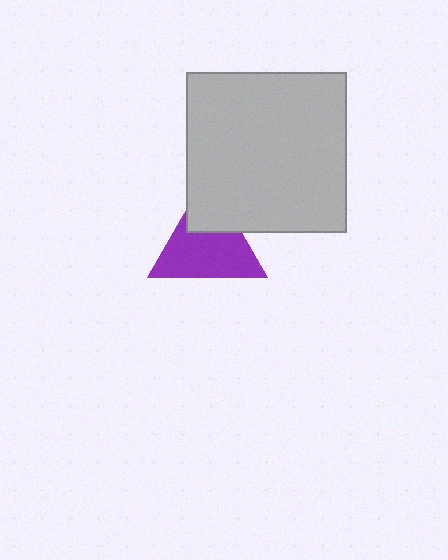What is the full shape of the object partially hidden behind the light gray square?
The partially hidden object is a purple triangle.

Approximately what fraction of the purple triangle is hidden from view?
Roughly 31% of the purple triangle is hidden behind the light gray square.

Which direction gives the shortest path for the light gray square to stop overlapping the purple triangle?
Moving up gives the shortest separation.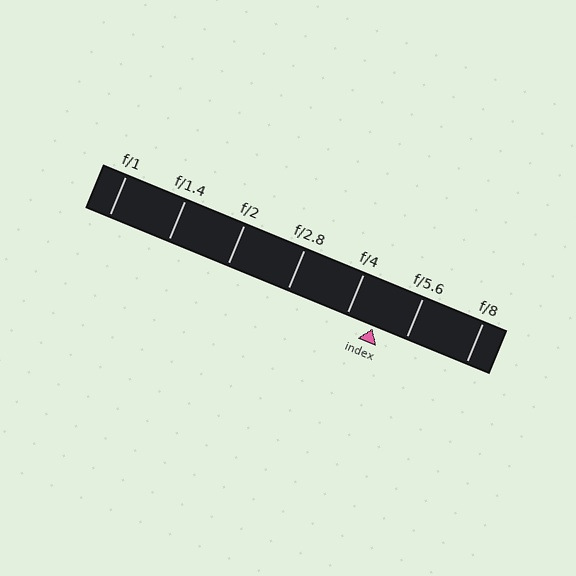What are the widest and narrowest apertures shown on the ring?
The widest aperture shown is f/1 and the narrowest is f/8.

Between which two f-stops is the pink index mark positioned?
The index mark is between f/4 and f/5.6.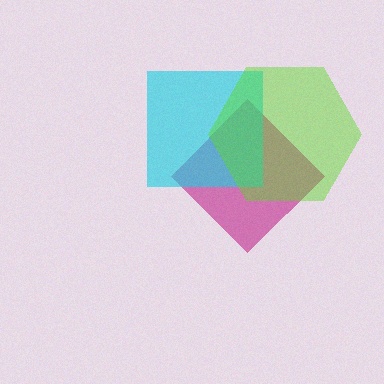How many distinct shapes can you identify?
There are 3 distinct shapes: a magenta diamond, a cyan square, a lime hexagon.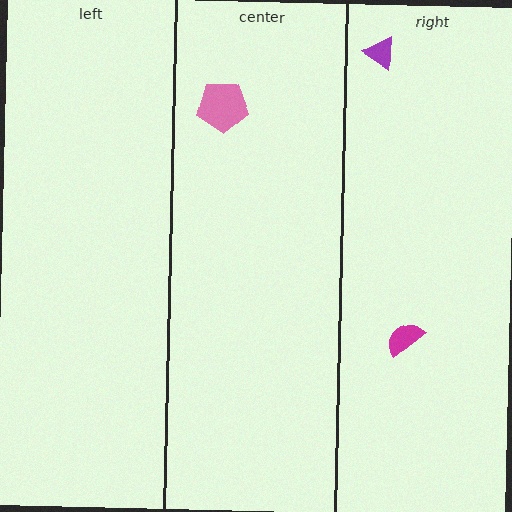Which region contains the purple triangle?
The right region.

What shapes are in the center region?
The pink pentagon.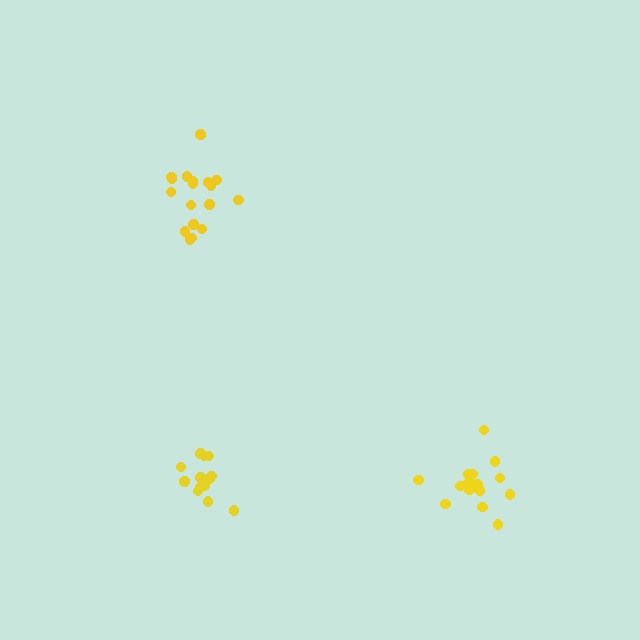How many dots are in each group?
Group 1: 18 dots, Group 2: 13 dots, Group 3: 16 dots (47 total).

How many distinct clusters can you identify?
There are 3 distinct clusters.